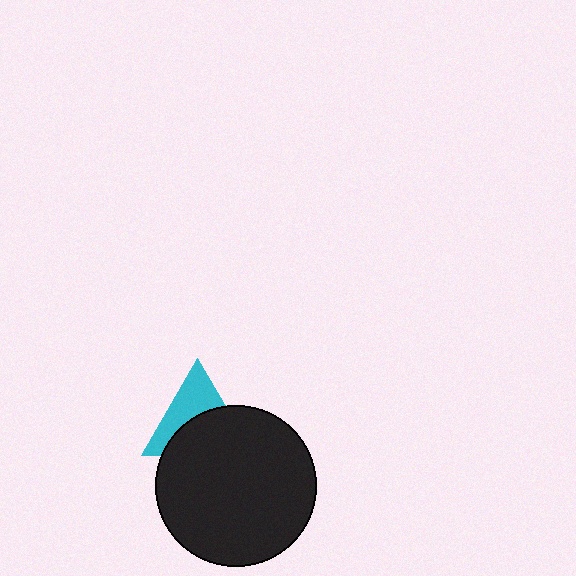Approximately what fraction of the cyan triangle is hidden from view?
Roughly 53% of the cyan triangle is hidden behind the black circle.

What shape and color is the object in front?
The object in front is a black circle.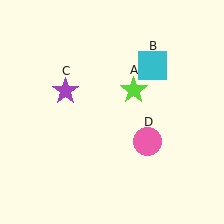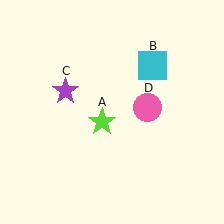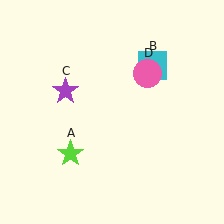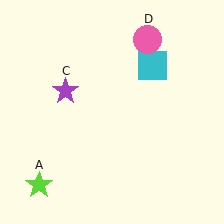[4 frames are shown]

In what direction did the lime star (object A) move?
The lime star (object A) moved down and to the left.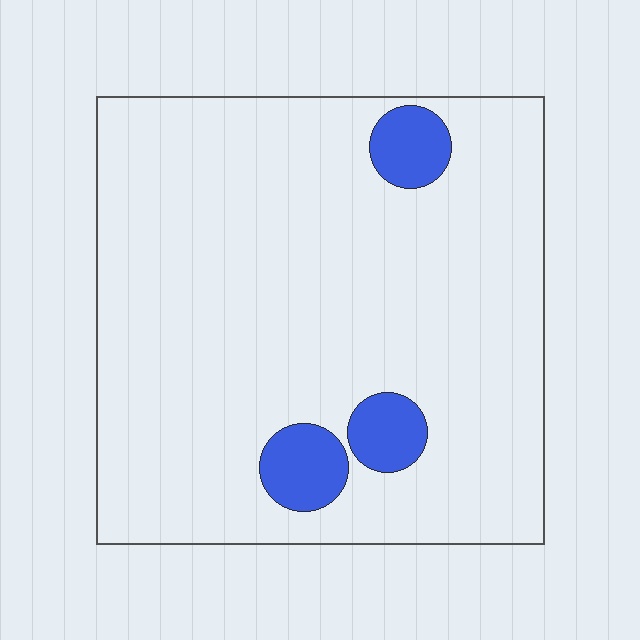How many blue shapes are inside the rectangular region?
3.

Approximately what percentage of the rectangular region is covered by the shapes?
Approximately 10%.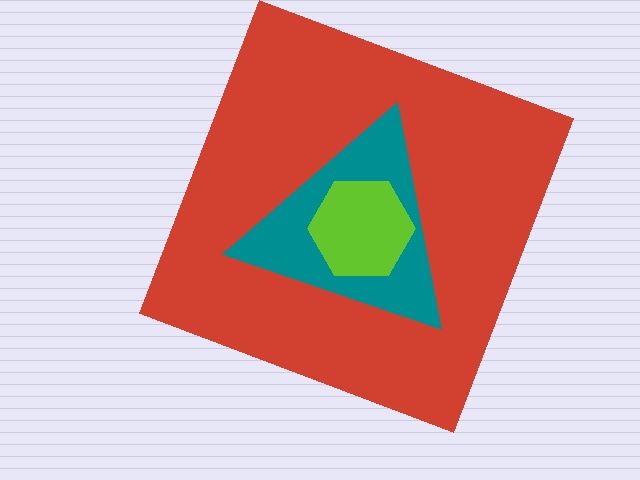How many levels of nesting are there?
3.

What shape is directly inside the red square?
The teal triangle.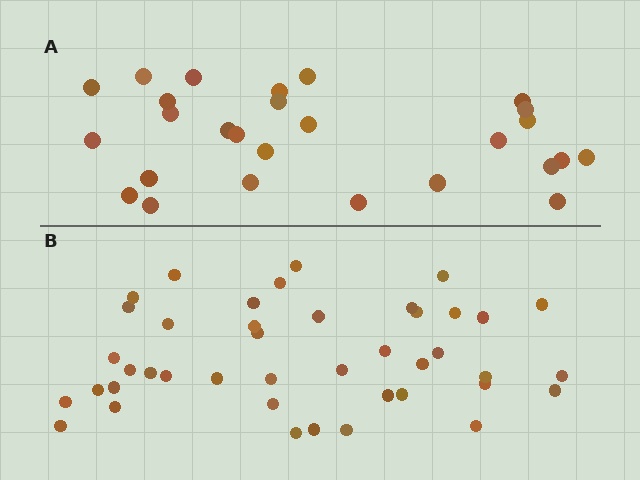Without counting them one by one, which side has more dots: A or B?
Region B (the bottom region) has more dots.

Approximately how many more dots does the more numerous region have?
Region B has approximately 15 more dots than region A.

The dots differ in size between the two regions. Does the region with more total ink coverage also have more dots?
No. Region A has more total ink coverage because its dots are larger, but region B actually contains more individual dots. Total area can be misleading — the number of items is what matters here.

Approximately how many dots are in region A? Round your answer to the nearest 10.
About 30 dots. (The exact count is 27, which rounds to 30.)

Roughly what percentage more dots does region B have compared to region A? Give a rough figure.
About 55% more.